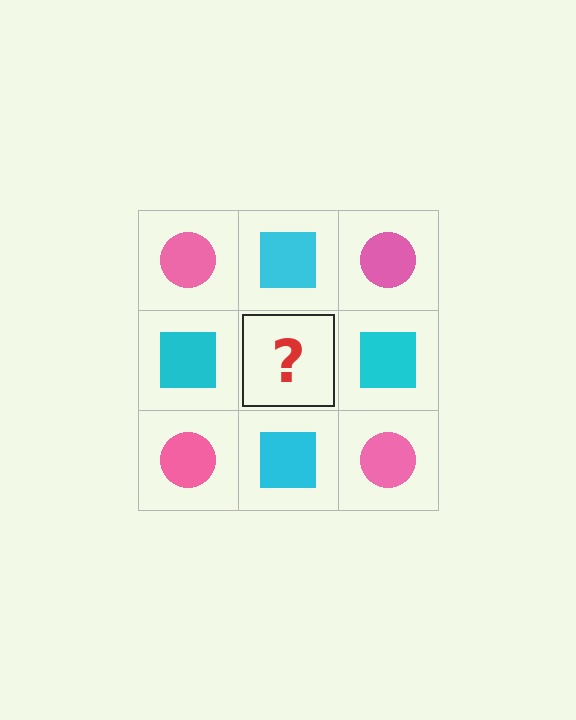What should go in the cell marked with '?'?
The missing cell should contain a pink circle.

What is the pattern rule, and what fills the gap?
The rule is that it alternates pink circle and cyan square in a checkerboard pattern. The gap should be filled with a pink circle.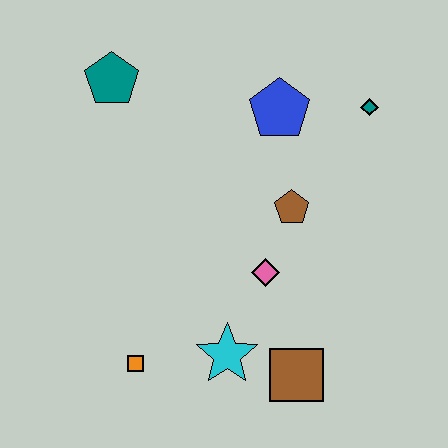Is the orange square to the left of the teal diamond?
Yes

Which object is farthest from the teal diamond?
The orange square is farthest from the teal diamond.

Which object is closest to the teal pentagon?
The blue pentagon is closest to the teal pentagon.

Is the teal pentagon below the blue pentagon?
No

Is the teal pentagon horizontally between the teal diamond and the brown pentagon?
No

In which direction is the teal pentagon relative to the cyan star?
The teal pentagon is above the cyan star.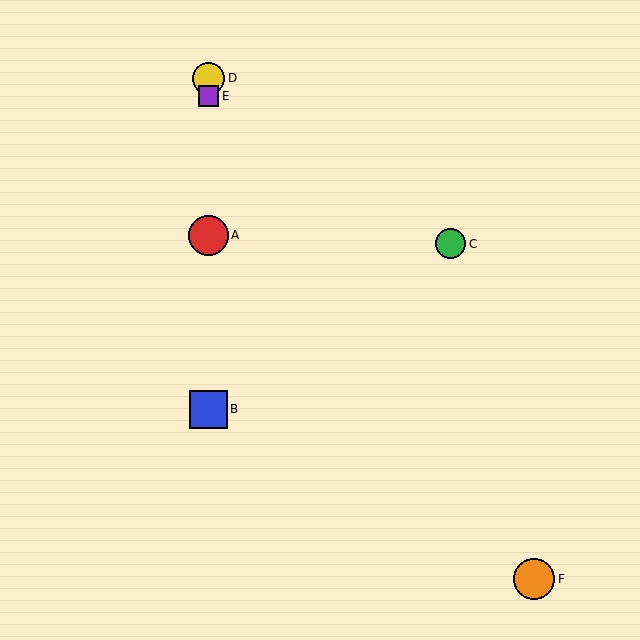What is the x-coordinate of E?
Object E is at x≈208.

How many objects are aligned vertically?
4 objects (A, B, D, E) are aligned vertically.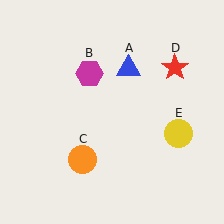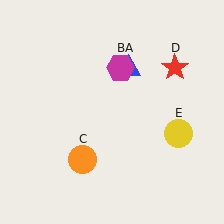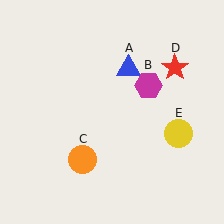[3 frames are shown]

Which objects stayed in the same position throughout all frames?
Blue triangle (object A) and orange circle (object C) and red star (object D) and yellow circle (object E) remained stationary.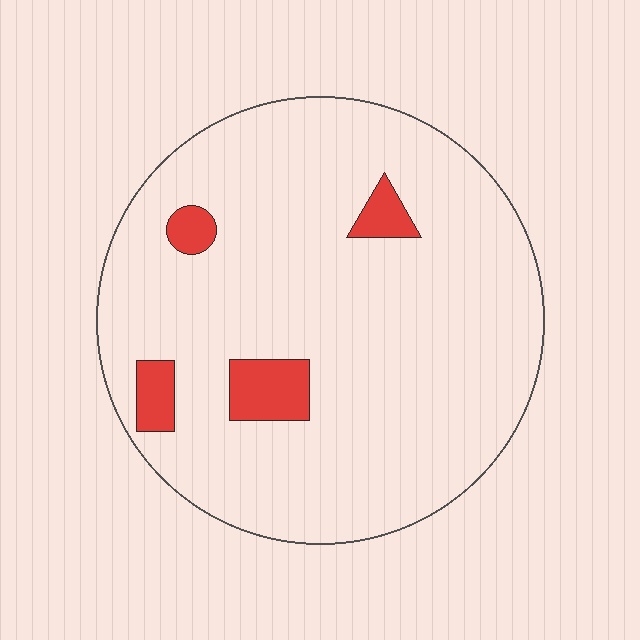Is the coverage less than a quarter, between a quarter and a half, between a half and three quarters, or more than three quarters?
Less than a quarter.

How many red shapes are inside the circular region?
4.